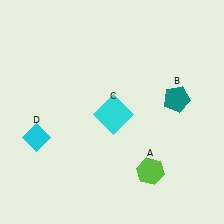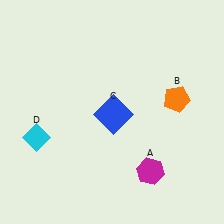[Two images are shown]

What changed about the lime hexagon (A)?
In Image 1, A is lime. In Image 2, it changed to magenta.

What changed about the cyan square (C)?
In Image 1, C is cyan. In Image 2, it changed to blue.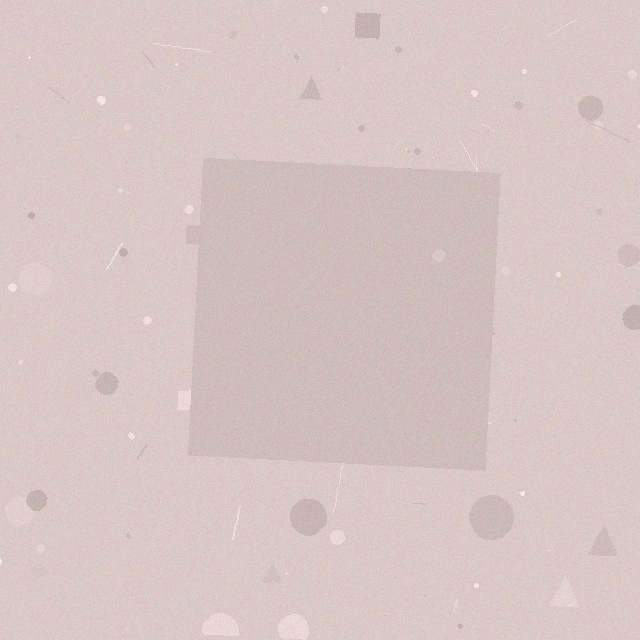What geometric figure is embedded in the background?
A square is embedded in the background.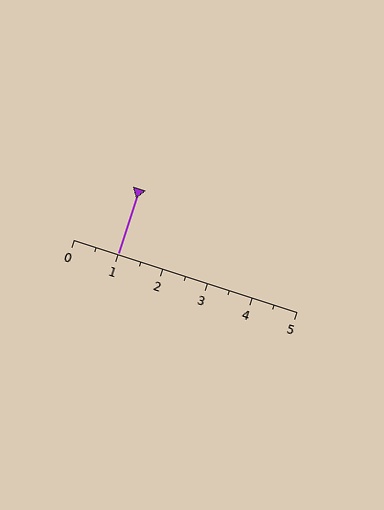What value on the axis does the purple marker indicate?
The marker indicates approximately 1.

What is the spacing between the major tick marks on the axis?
The major ticks are spaced 1 apart.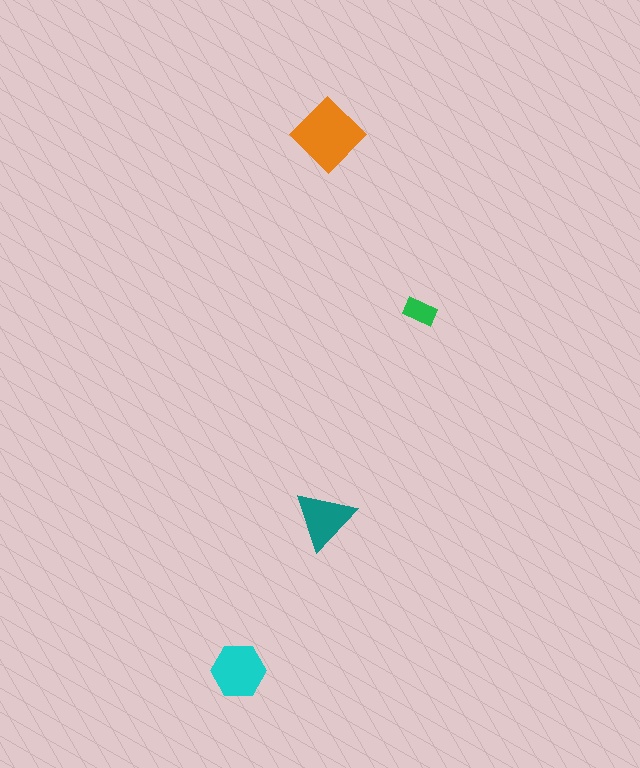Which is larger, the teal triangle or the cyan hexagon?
The cyan hexagon.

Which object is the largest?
The orange diamond.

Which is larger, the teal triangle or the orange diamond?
The orange diamond.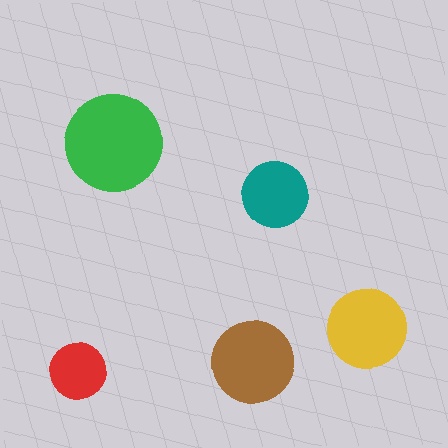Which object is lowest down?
The red circle is bottommost.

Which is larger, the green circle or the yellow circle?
The green one.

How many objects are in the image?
There are 5 objects in the image.